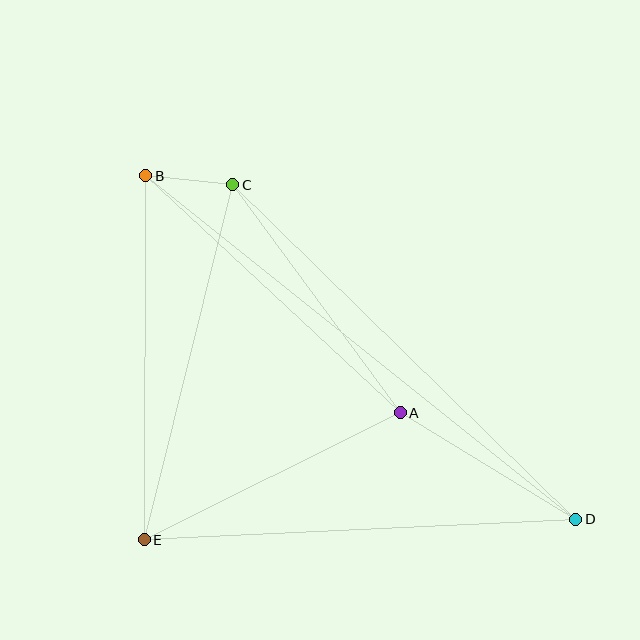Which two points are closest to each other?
Points B and C are closest to each other.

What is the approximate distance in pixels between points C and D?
The distance between C and D is approximately 479 pixels.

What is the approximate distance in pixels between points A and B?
The distance between A and B is approximately 348 pixels.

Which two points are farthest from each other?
Points B and D are farthest from each other.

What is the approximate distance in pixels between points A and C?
The distance between A and C is approximately 283 pixels.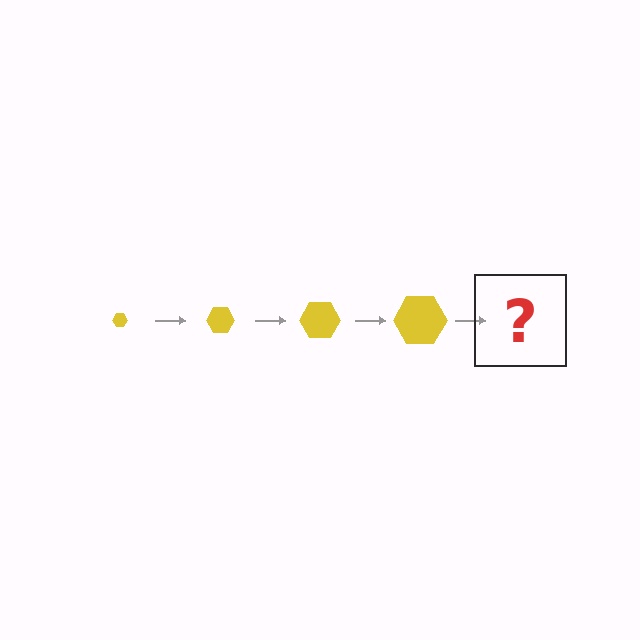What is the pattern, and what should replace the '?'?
The pattern is that the hexagon gets progressively larger each step. The '?' should be a yellow hexagon, larger than the previous one.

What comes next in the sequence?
The next element should be a yellow hexagon, larger than the previous one.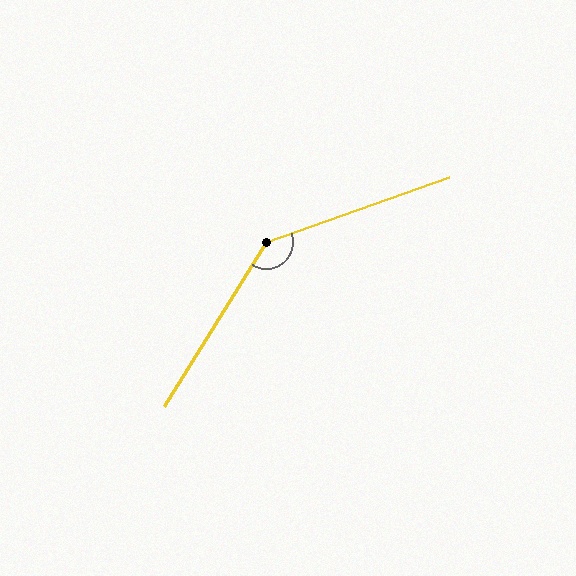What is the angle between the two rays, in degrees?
Approximately 141 degrees.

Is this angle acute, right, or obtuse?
It is obtuse.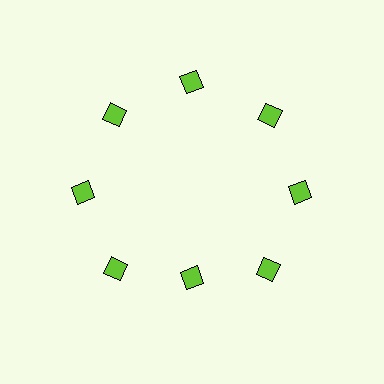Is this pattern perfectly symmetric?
No. The 8 lime squares are arranged in a ring, but one element near the 6 o'clock position is pulled inward toward the center, breaking the 8-fold rotational symmetry.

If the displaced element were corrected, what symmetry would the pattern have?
It would have 8-fold rotational symmetry — the pattern would map onto itself every 45 degrees.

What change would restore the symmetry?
The symmetry would be restored by moving it outward, back onto the ring so that all 8 squares sit at equal angles and equal distance from the center.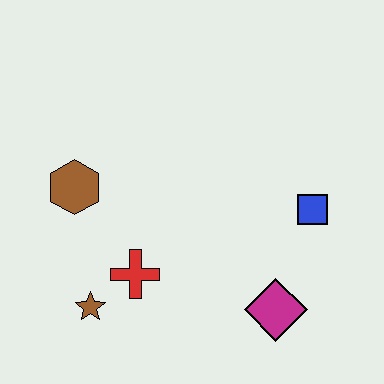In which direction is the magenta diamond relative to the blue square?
The magenta diamond is below the blue square.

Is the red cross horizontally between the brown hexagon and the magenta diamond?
Yes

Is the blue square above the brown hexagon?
No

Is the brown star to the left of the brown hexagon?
No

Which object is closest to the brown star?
The red cross is closest to the brown star.